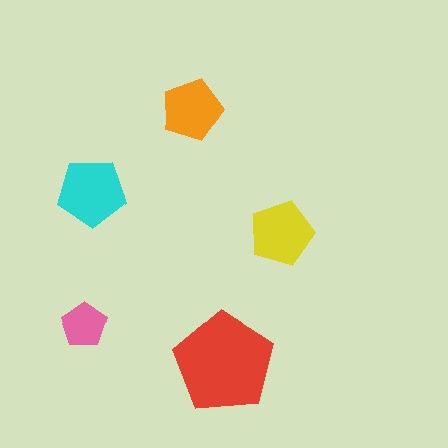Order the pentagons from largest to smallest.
the red one, the cyan one, the yellow one, the orange one, the pink one.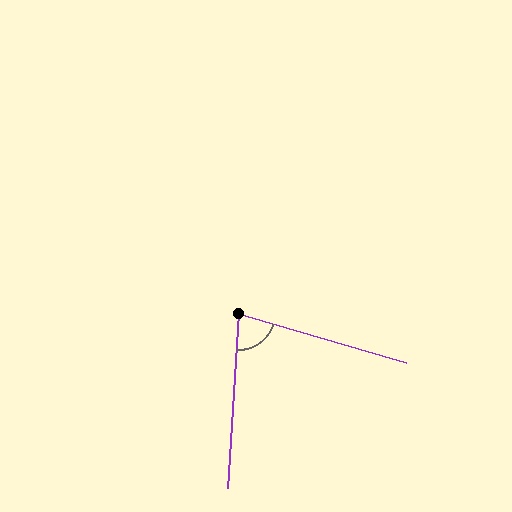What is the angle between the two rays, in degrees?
Approximately 77 degrees.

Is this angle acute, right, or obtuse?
It is acute.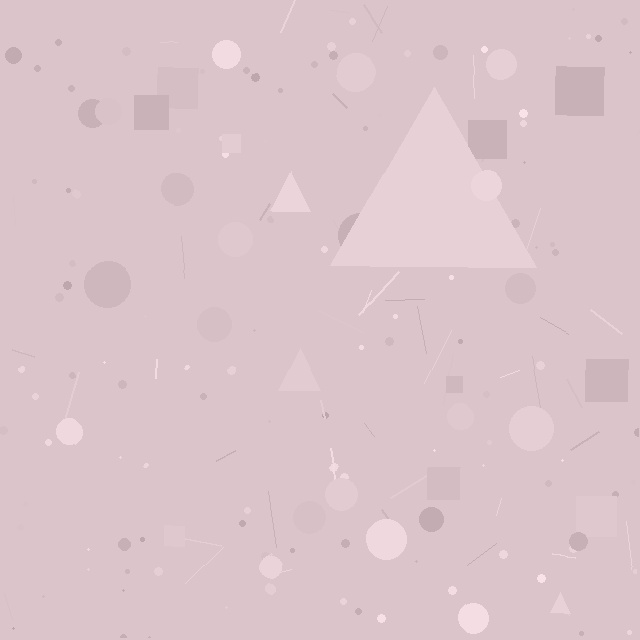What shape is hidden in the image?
A triangle is hidden in the image.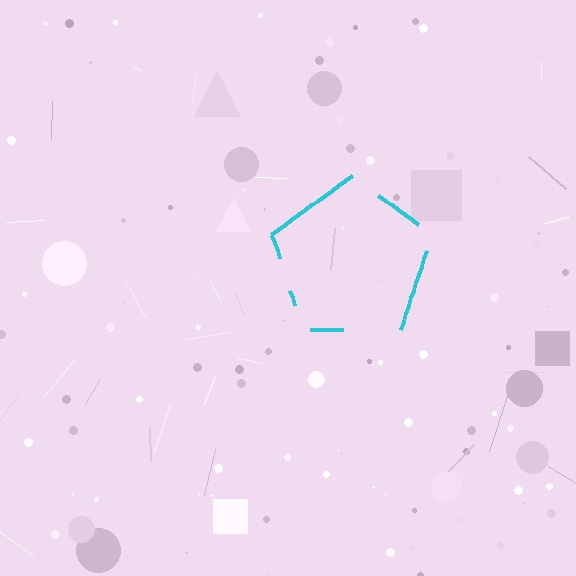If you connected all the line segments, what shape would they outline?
They would outline a pentagon.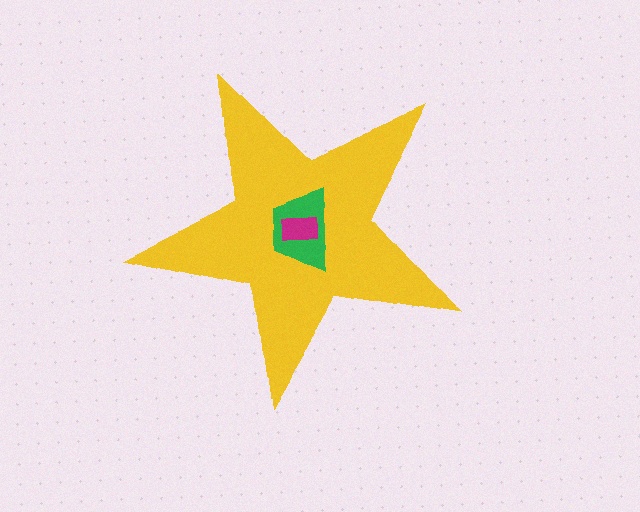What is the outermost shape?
The yellow star.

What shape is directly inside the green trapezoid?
The magenta rectangle.